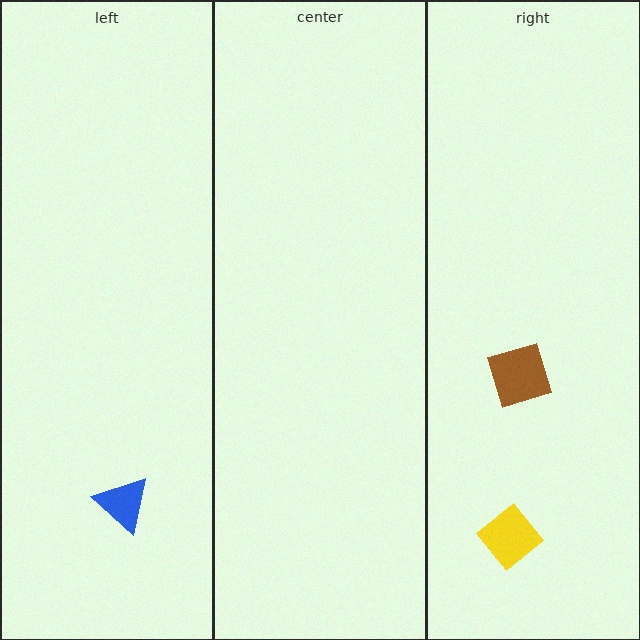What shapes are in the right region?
The brown square, the yellow diamond.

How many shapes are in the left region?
1.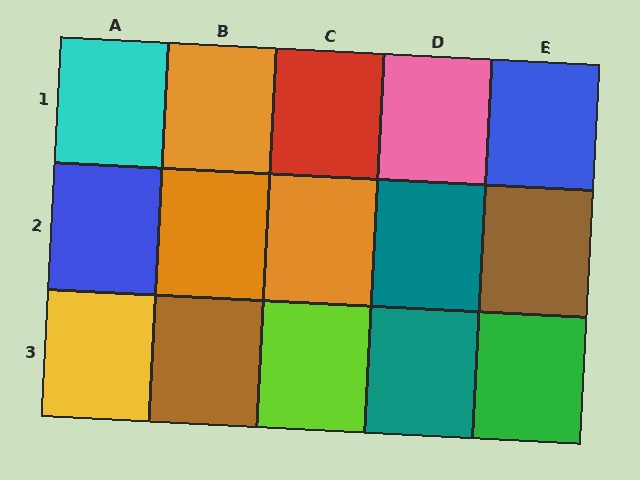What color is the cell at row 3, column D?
Teal.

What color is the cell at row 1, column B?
Orange.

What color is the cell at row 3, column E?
Green.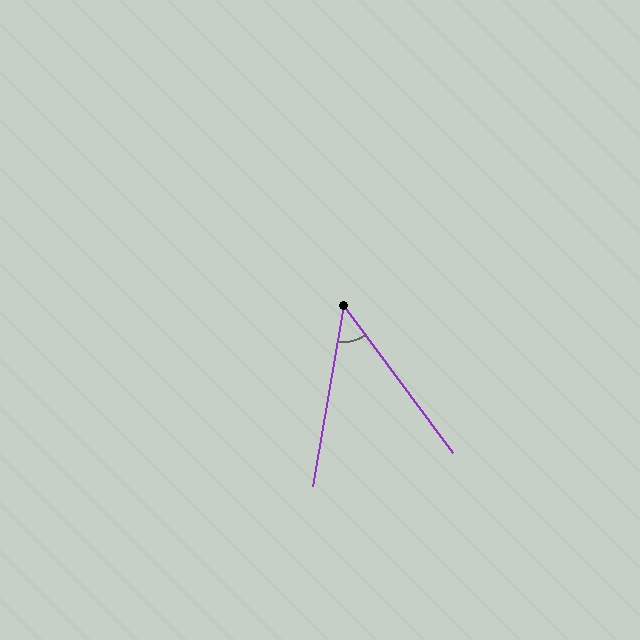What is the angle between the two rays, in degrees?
Approximately 46 degrees.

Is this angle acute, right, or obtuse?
It is acute.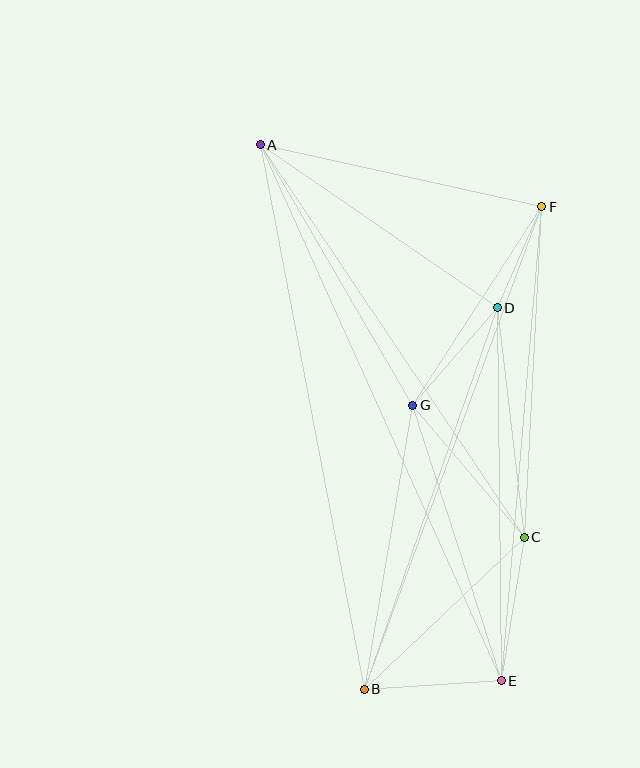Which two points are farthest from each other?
Points A and E are farthest from each other.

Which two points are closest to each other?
Points D and F are closest to each other.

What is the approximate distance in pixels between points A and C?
The distance between A and C is approximately 473 pixels.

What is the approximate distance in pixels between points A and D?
The distance between A and D is approximately 288 pixels.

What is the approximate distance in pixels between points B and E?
The distance between B and E is approximately 137 pixels.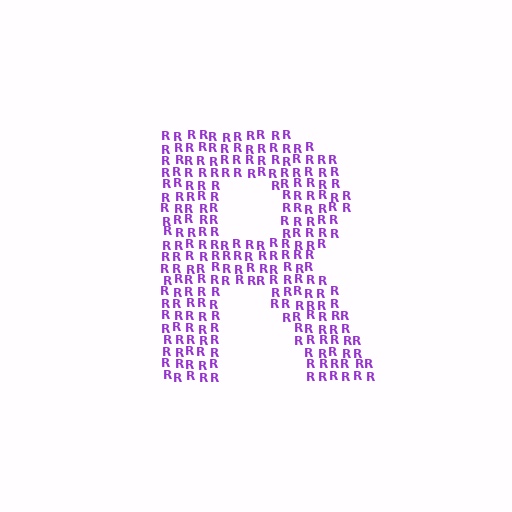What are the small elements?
The small elements are letter R's.